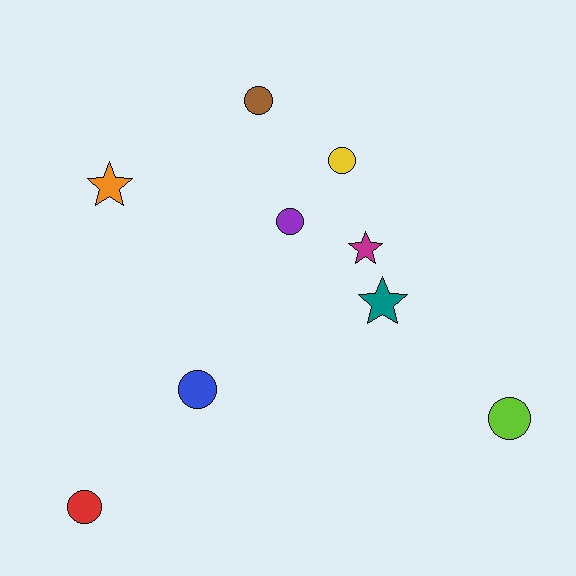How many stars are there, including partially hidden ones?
There are 3 stars.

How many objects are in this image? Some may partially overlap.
There are 9 objects.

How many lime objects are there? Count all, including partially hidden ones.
There is 1 lime object.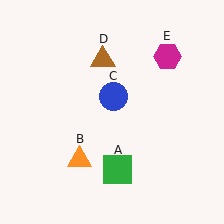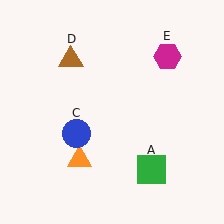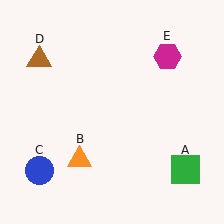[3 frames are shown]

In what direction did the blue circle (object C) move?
The blue circle (object C) moved down and to the left.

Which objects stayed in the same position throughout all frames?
Orange triangle (object B) and magenta hexagon (object E) remained stationary.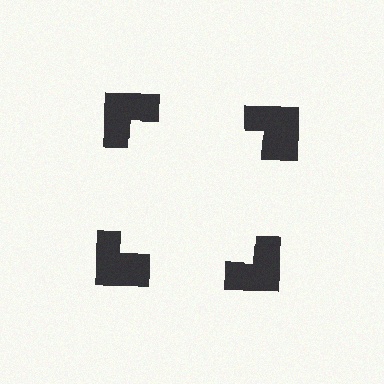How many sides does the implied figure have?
4 sides.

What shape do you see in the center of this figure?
An illusory square — its edges are inferred from the aligned wedge cuts in the notched squares, not physically drawn.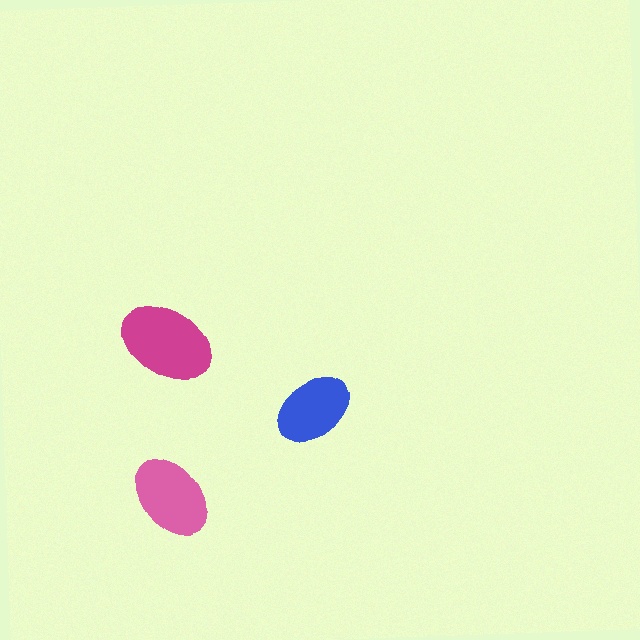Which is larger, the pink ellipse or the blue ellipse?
The pink one.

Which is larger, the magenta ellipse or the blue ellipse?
The magenta one.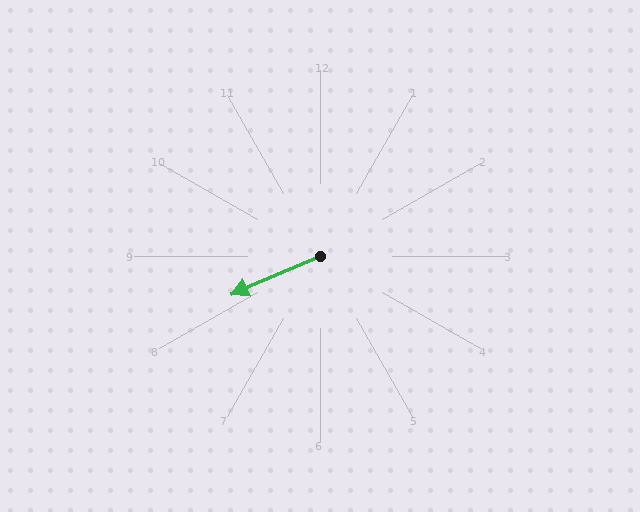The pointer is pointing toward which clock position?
Roughly 8 o'clock.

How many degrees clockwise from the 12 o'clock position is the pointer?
Approximately 247 degrees.